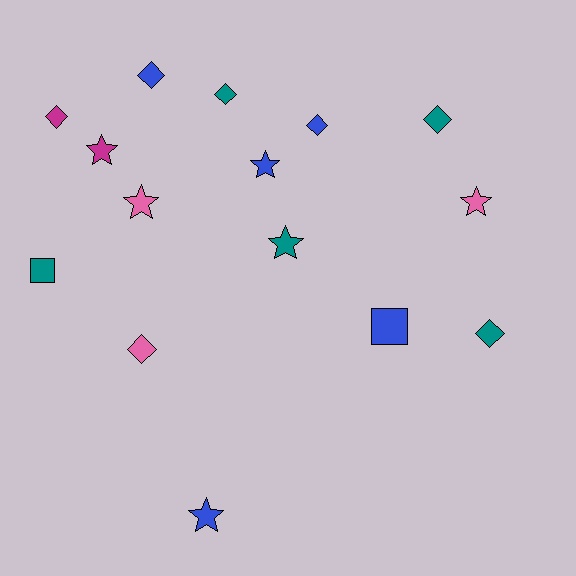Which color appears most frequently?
Blue, with 5 objects.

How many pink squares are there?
There are no pink squares.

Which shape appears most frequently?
Diamond, with 7 objects.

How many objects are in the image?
There are 15 objects.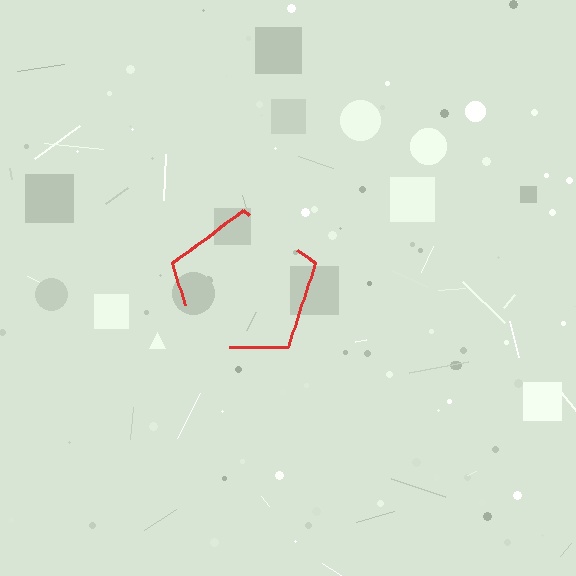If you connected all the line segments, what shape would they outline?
They would outline a pentagon.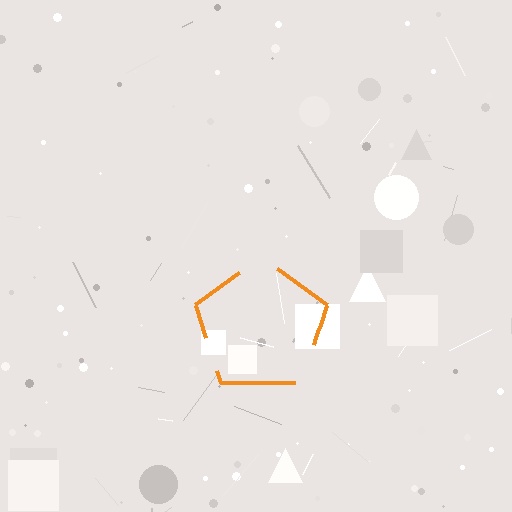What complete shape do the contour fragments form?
The contour fragments form a pentagon.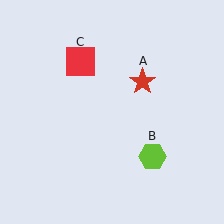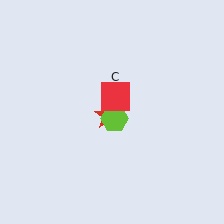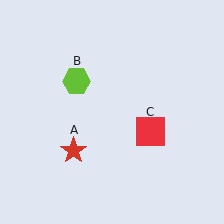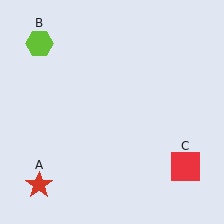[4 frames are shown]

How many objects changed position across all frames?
3 objects changed position: red star (object A), lime hexagon (object B), red square (object C).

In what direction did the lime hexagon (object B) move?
The lime hexagon (object B) moved up and to the left.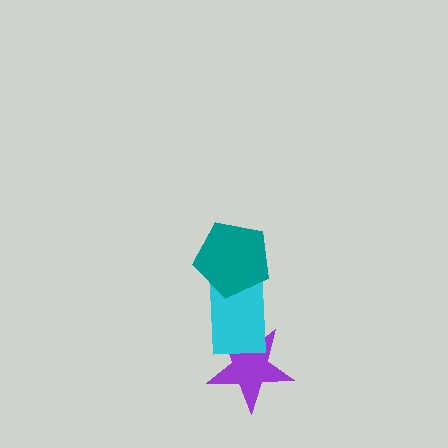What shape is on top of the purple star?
The cyan rectangle is on top of the purple star.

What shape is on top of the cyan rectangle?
The teal pentagon is on top of the cyan rectangle.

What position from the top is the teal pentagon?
The teal pentagon is 1st from the top.